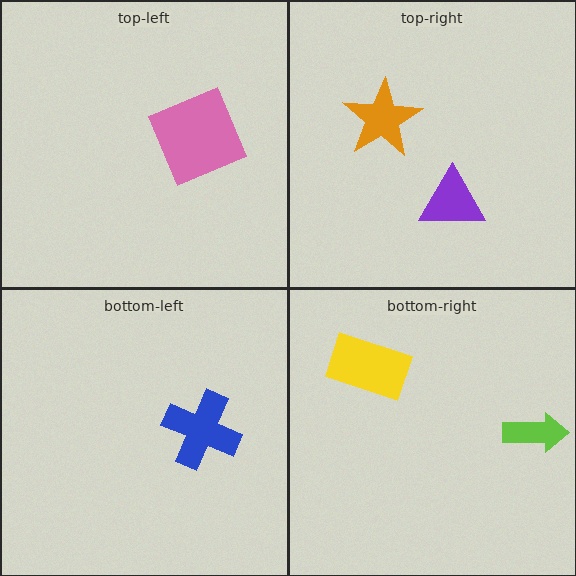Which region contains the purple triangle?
The top-right region.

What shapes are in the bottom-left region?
The blue cross.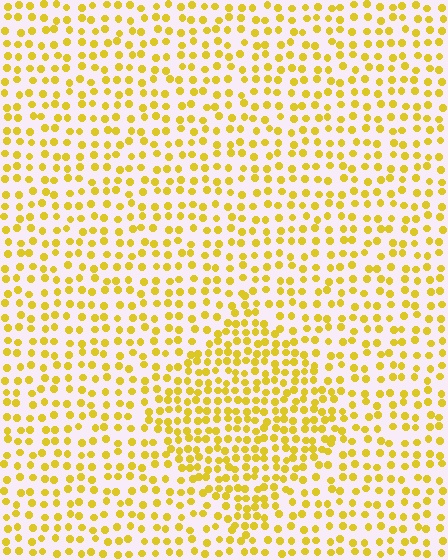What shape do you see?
I see a diamond.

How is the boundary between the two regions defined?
The boundary is defined by a change in element density (approximately 1.7x ratio). All elements are the same color, size, and shape.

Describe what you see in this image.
The image contains small yellow elements arranged at two different densities. A diamond-shaped region is visible where the elements are more densely packed than the surrounding area.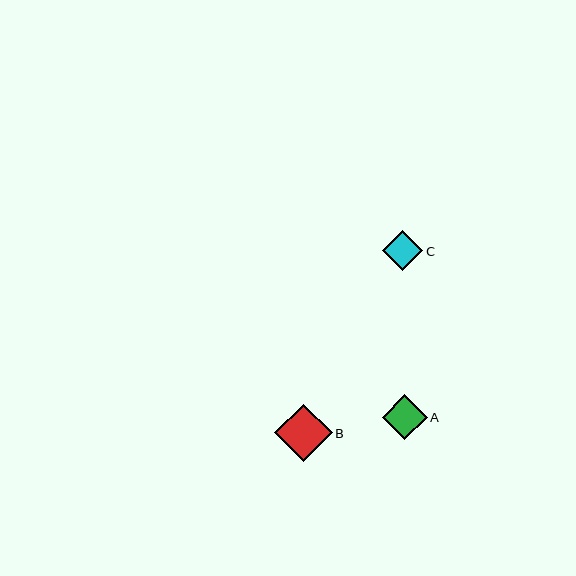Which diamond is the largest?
Diamond B is the largest with a size of approximately 58 pixels.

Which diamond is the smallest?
Diamond C is the smallest with a size of approximately 40 pixels.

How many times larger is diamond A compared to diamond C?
Diamond A is approximately 1.1 times the size of diamond C.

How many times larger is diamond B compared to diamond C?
Diamond B is approximately 1.4 times the size of diamond C.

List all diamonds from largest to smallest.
From largest to smallest: B, A, C.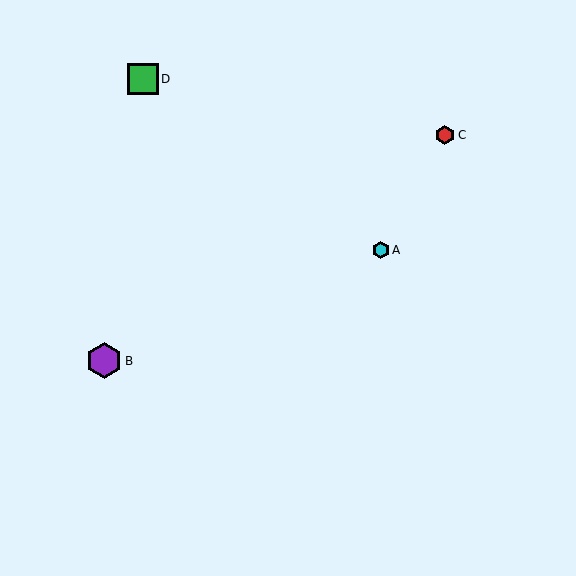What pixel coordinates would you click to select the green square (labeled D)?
Click at (143, 79) to select the green square D.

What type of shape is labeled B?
Shape B is a purple hexagon.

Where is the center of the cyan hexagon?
The center of the cyan hexagon is at (381, 250).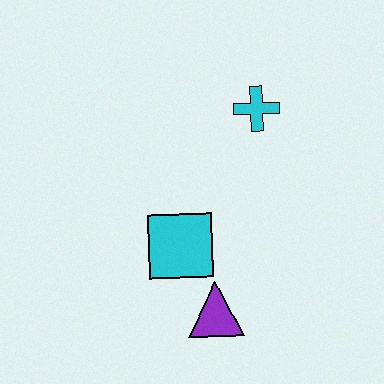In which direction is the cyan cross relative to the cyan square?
The cyan cross is above the cyan square.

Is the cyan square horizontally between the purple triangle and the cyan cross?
No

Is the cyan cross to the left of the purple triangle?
No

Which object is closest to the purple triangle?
The cyan square is closest to the purple triangle.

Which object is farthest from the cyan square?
The cyan cross is farthest from the cyan square.